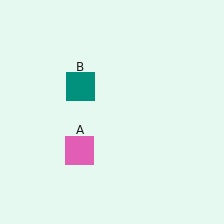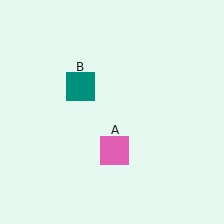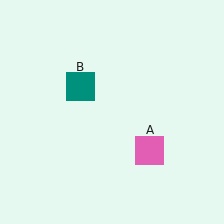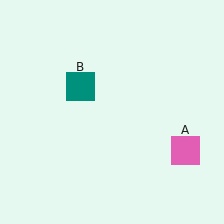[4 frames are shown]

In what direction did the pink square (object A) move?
The pink square (object A) moved right.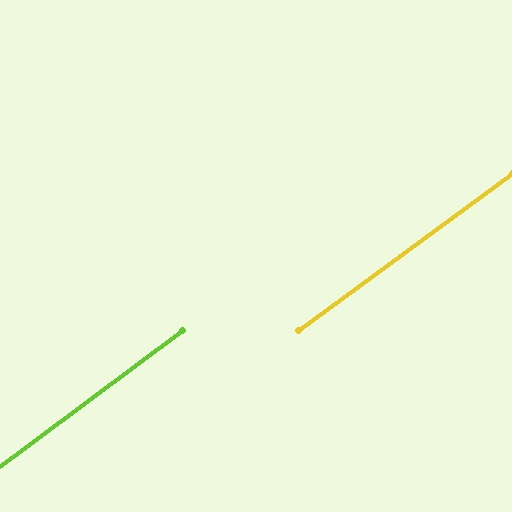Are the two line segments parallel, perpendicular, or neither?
Parallel — their directions differ by only 0.3°.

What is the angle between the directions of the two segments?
Approximately 0 degrees.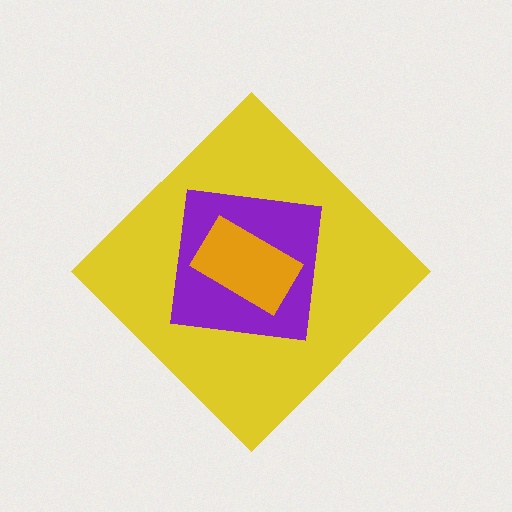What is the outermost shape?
The yellow diamond.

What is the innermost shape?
The orange rectangle.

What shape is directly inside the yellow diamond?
The purple square.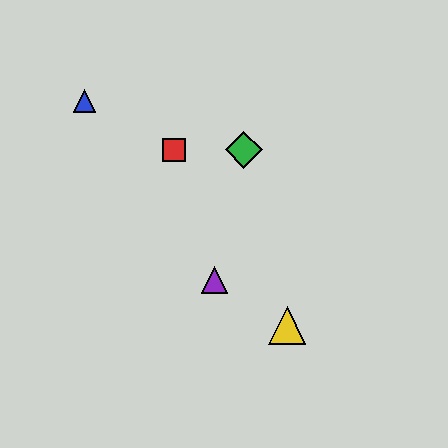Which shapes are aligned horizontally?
The red square, the green diamond are aligned horizontally.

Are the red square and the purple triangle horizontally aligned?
No, the red square is at y≈150 and the purple triangle is at y≈280.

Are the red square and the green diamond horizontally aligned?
Yes, both are at y≈150.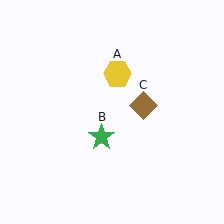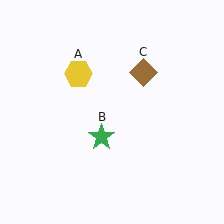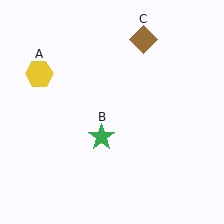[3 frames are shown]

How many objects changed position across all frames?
2 objects changed position: yellow hexagon (object A), brown diamond (object C).